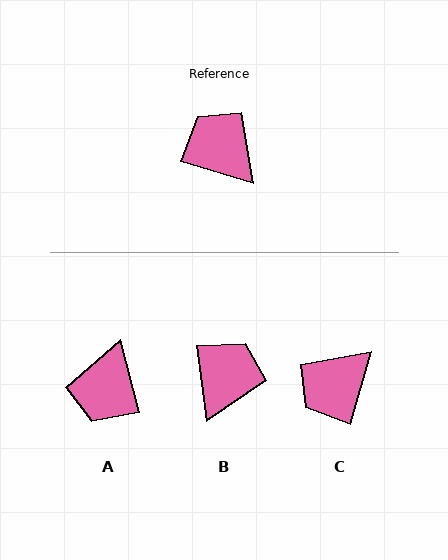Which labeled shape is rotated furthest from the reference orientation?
A, about 122 degrees away.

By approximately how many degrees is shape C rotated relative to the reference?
Approximately 91 degrees counter-clockwise.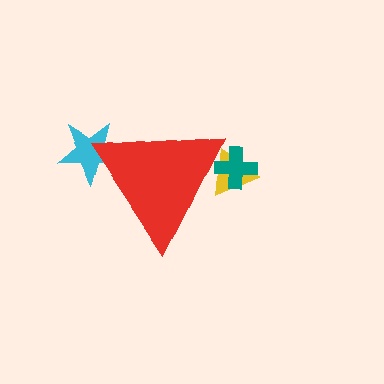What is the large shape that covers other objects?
A red triangle.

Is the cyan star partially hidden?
Yes, the cyan star is partially hidden behind the red triangle.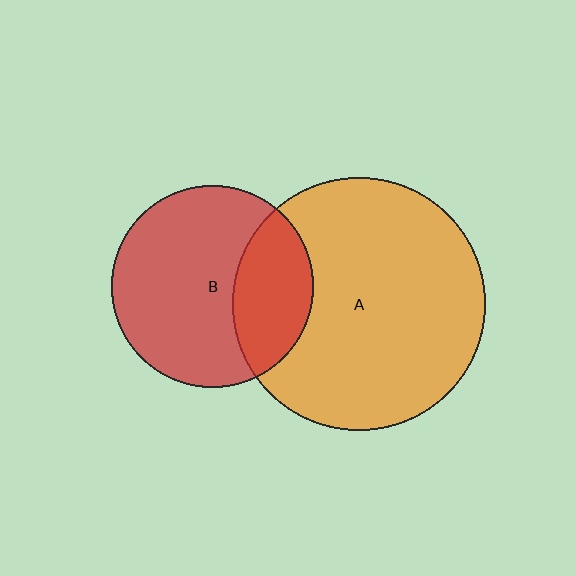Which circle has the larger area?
Circle A (orange).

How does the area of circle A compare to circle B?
Approximately 1.6 times.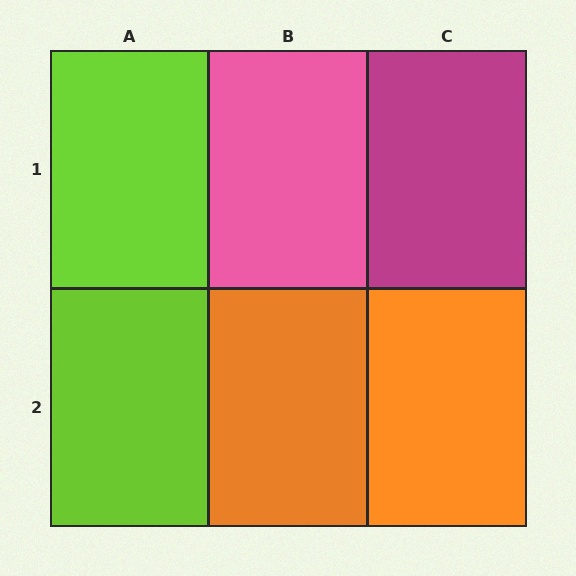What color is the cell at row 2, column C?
Orange.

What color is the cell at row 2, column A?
Lime.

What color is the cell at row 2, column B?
Orange.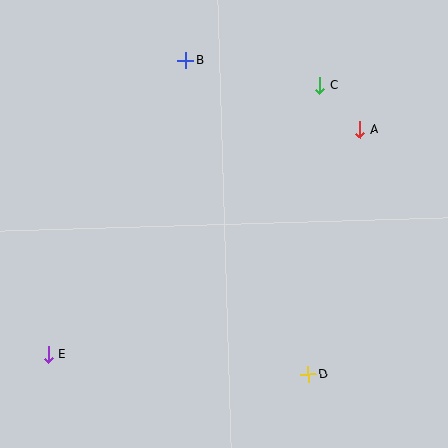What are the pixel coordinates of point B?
Point B is at (186, 60).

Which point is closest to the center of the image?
Point A at (360, 130) is closest to the center.